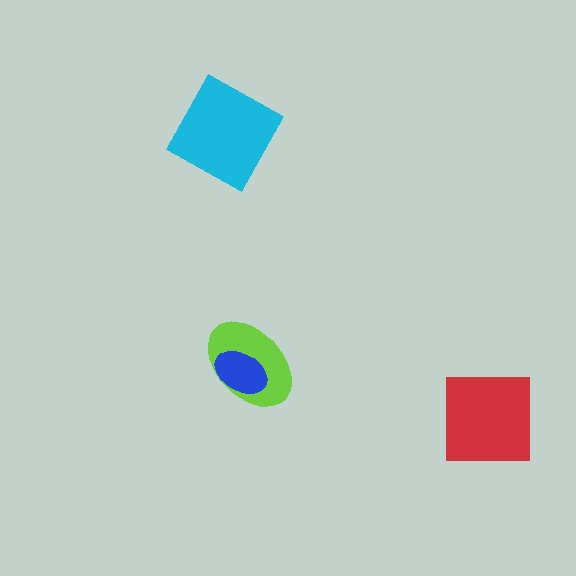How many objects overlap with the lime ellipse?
1 object overlaps with the lime ellipse.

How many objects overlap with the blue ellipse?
1 object overlaps with the blue ellipse.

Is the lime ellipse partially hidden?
Yes, it is partially covered by another shape.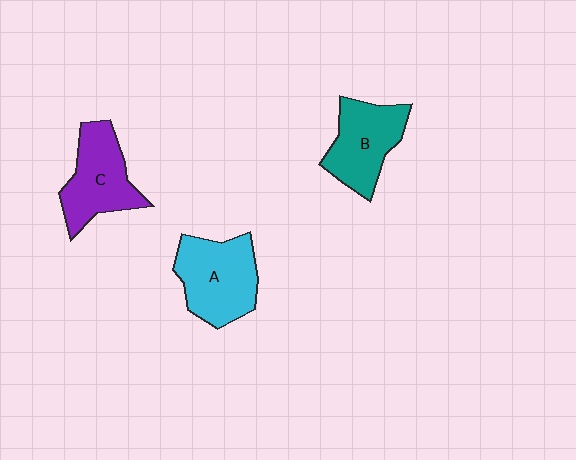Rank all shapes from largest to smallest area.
From largest to smallest: A (cyan), C (purple), B (teal).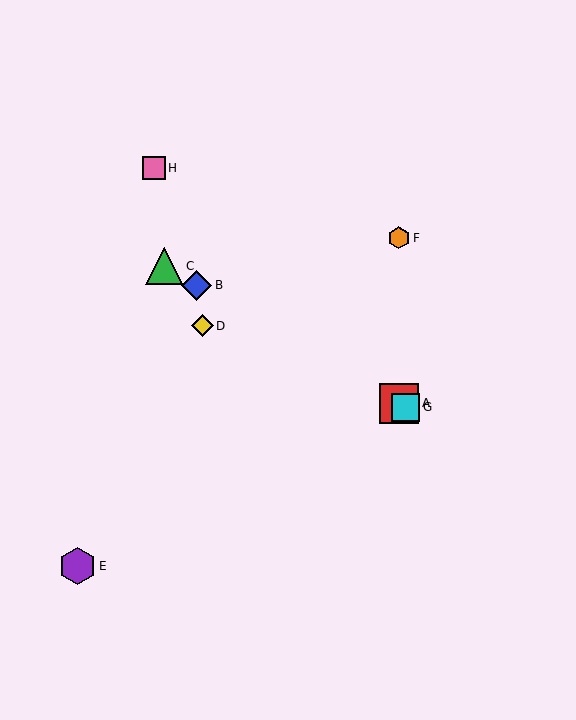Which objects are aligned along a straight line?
Objects A, B, C, G are aligned along a straight line.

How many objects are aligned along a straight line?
4 objects (A, B, C, G) are aligned along a straight line.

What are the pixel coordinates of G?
Object G is at (405, 407).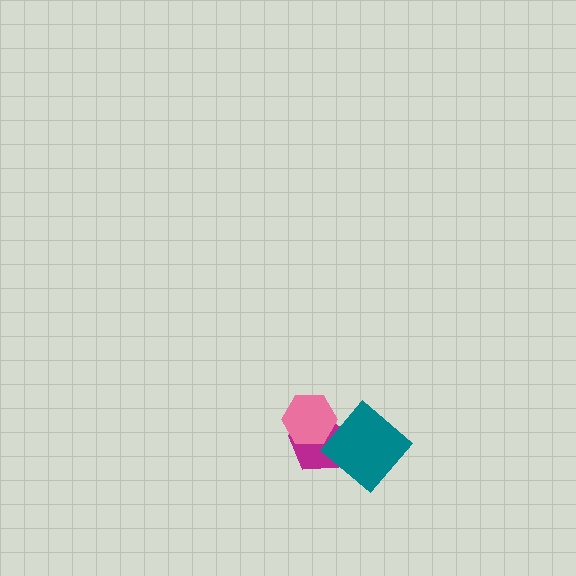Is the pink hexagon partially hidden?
No, no other shape covers it.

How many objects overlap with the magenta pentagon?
2 objects overlap with the magenta pentagon.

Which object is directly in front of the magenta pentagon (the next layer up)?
The teal diamond is directly in front of the magenta pentagon.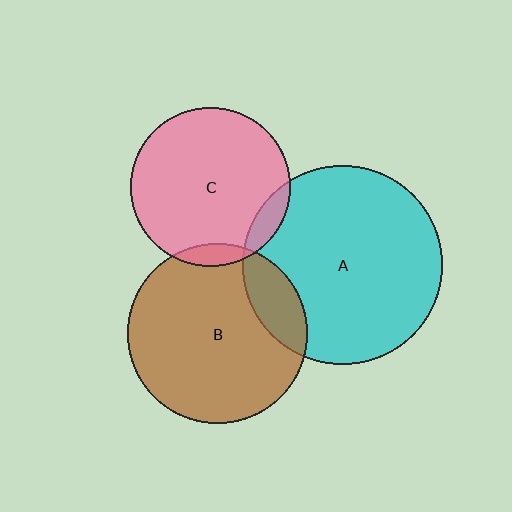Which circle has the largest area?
Circle A (cyan).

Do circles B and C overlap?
Yes.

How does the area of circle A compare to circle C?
Approximately 1.6 times.